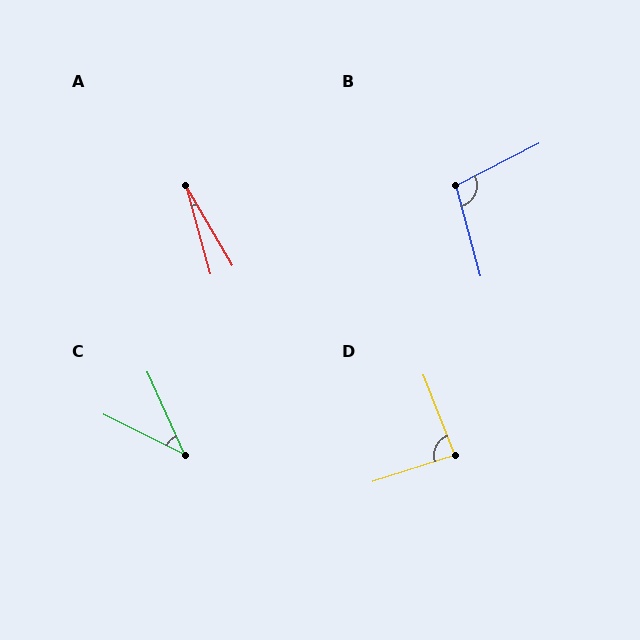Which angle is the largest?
B, at approximately 102 degrees.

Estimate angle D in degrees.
Approximately 86 degrees.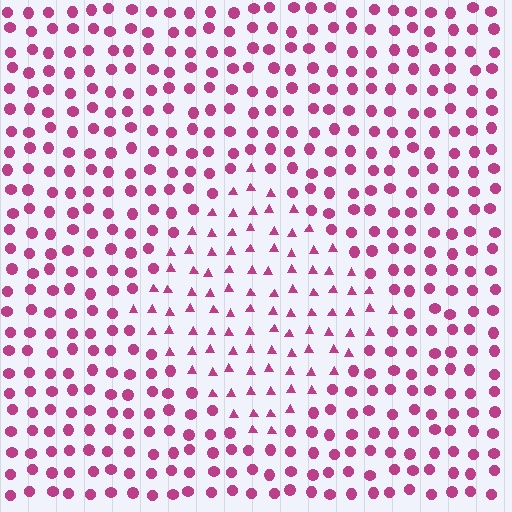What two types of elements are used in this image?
The image uses triangles inside the diamond region and circles outside it.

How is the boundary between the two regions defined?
The boundary is defined by a change in element shape: triangles inside vs. circles outside. All elements share the same color and spacing.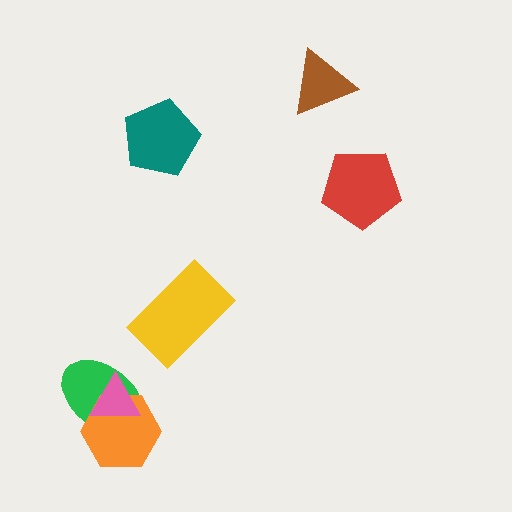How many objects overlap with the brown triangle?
0 objects overlap with the brown triangle.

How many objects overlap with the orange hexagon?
2 objects overlap with the orange hexagon.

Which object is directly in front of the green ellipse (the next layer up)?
The orange hexagon is directly in front of the green ellipse.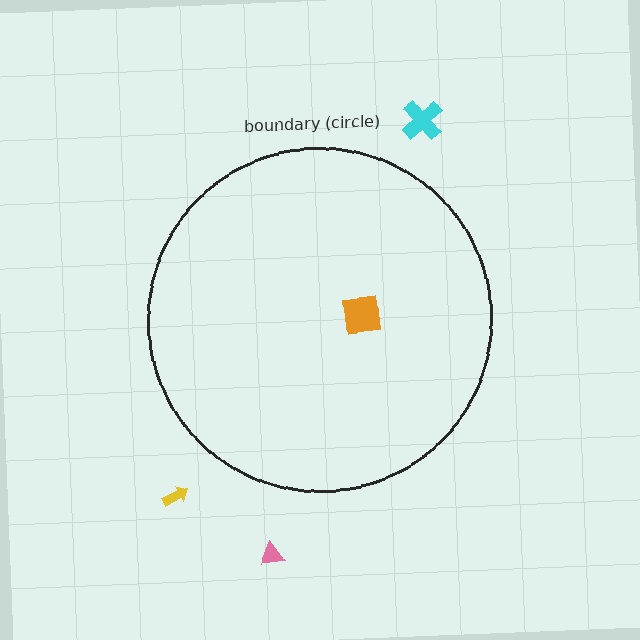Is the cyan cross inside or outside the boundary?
Outside.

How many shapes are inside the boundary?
1 inside, 3 outside.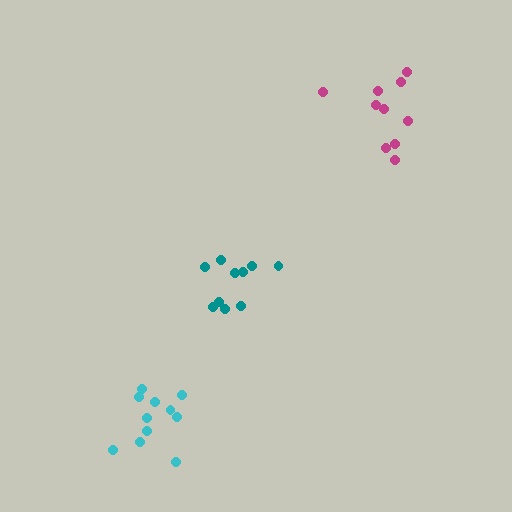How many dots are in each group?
Group 1: 10 dots, Group 2: 10 dots, Group 3: 11 dots (31 total).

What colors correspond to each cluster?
The clusters are colored: teal, magenta, cyan.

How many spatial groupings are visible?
There are 3 spatial groupings.